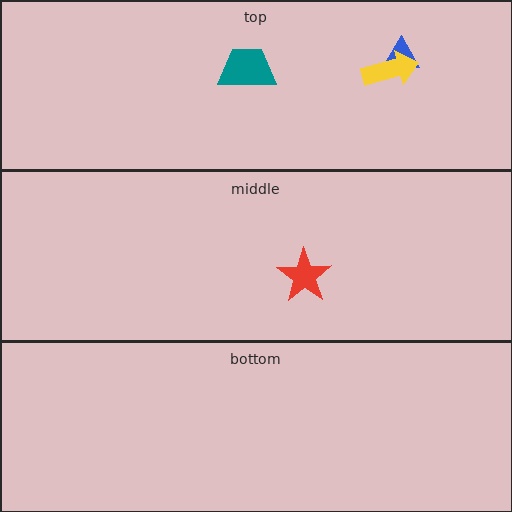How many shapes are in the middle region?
1.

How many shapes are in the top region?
3.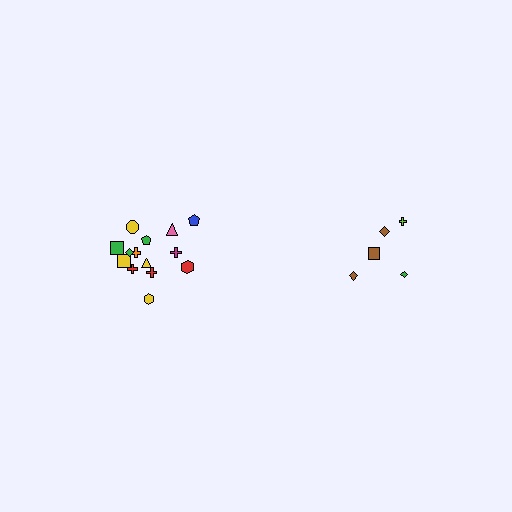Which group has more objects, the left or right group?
The left group.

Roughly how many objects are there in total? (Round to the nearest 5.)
Roughly 20 objects in total.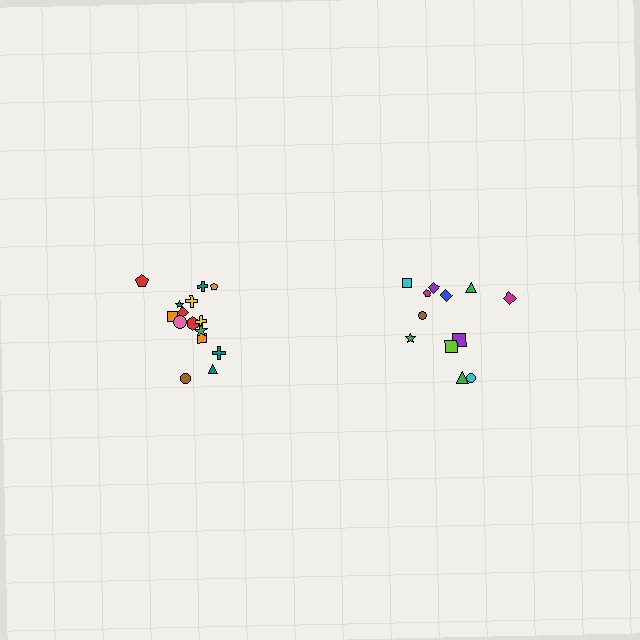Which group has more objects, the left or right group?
The left group.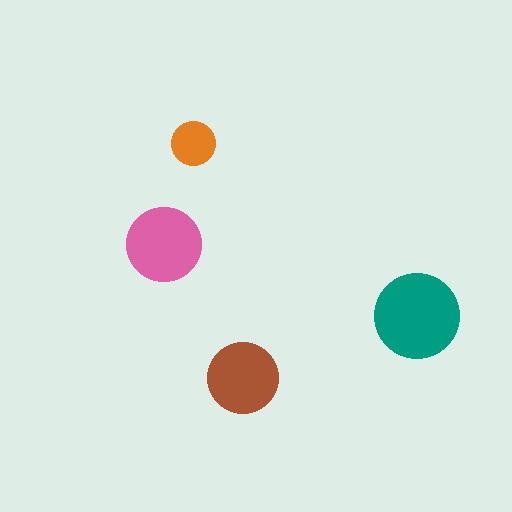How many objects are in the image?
There are 4 objects in the image.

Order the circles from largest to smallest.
the teal one, the pink one, the brown one, the orange one.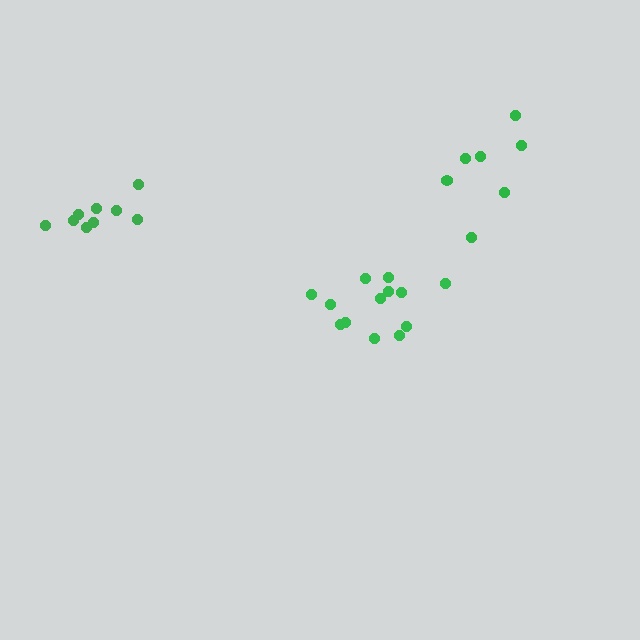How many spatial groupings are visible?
There are 3 spatial groupings.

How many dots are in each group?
Group 1: 7 dots, Group 2: 13 dots, Group 3: 9 dots (29 total).